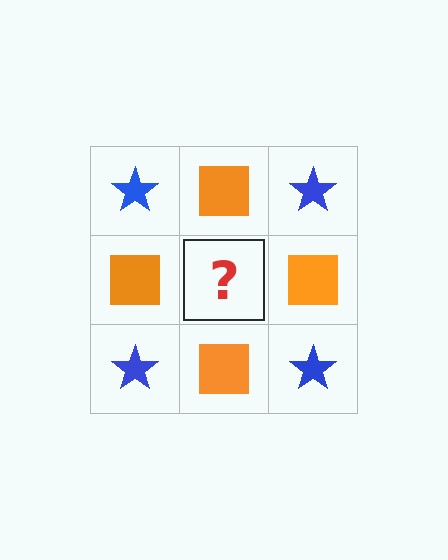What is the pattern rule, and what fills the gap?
The rule is that it alternates blue star and orange square in a checkerboard pattern. The gap should be filled with a blue star.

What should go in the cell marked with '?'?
The missing cell should contain a blue star.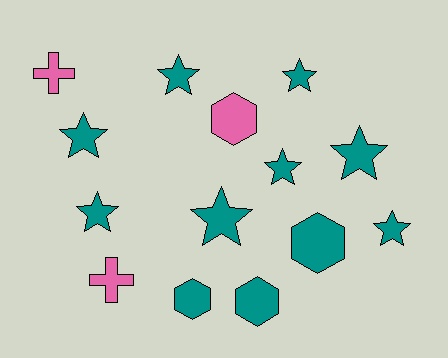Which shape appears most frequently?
Star, with 8 objects.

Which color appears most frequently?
Teal, with 11 objects.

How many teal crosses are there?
There are no teal crosses.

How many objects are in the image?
There are 14 objects.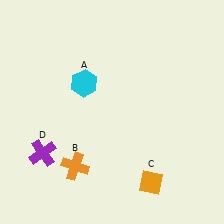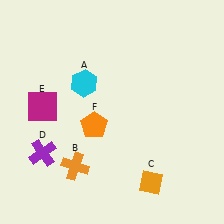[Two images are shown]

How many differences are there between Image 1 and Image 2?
There are 2 differences between the two images.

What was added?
A magenta square (E), an orange pentagon (F) were added in Image 2.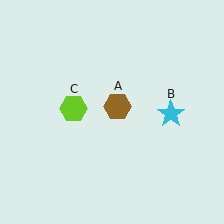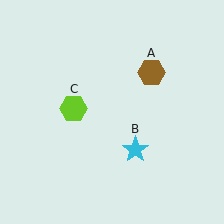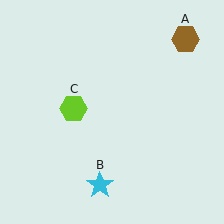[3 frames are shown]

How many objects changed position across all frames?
2 objects changed position: brown hexagon (object A), cyan star (object B).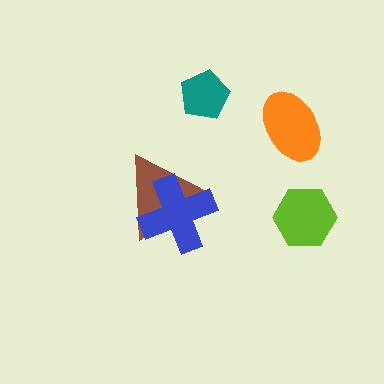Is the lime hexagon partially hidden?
No, no other shape covers it.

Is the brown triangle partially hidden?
Yes, it is partially covered by another shape.